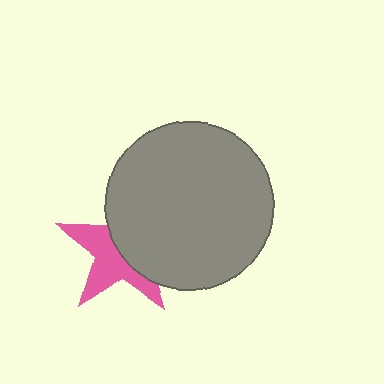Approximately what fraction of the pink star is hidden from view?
Roughly 51% of the pink star is hidden behind the gray circle.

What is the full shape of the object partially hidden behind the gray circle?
The partially hidden object is a pink star.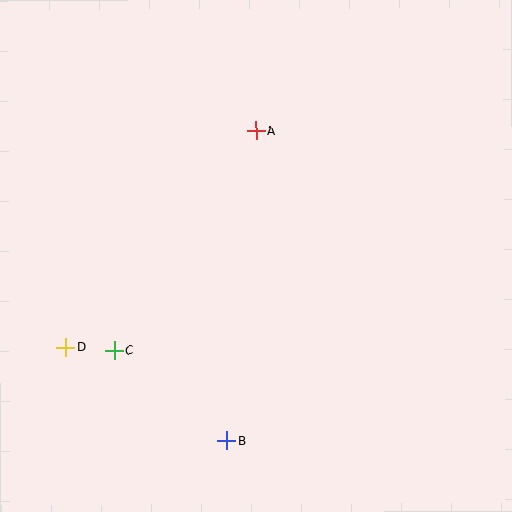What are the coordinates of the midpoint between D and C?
The midpoint between D and C is at (90, 349).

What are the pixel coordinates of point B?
Point B is at (226, 441).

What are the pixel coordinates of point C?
Point C is at (115, 351).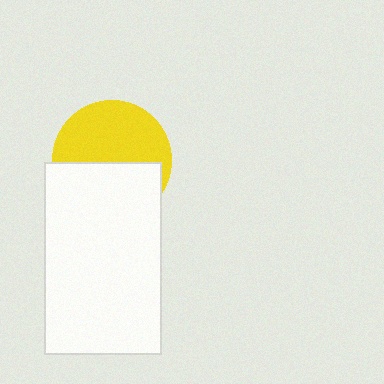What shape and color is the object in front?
The object in front is a white rectangle.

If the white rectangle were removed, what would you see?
You would see the complete yellow circle.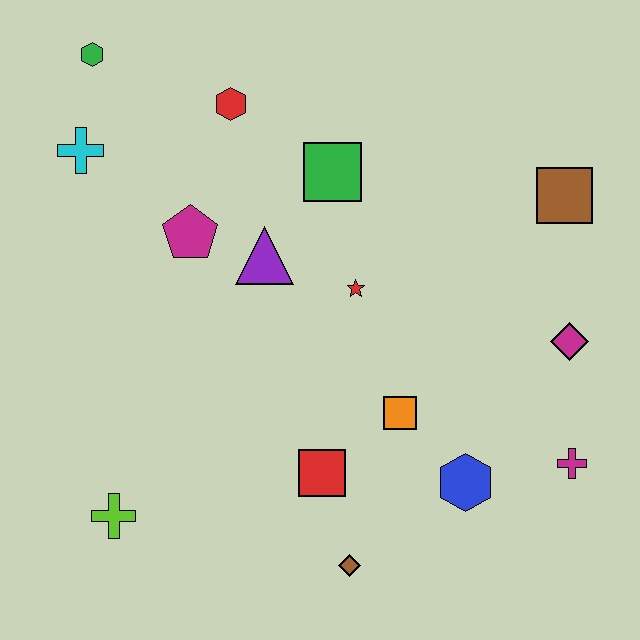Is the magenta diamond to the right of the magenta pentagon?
Yes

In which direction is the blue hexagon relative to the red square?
The blue hexagon is to the right of the red square.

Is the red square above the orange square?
No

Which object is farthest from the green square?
The lime cross is farthest from the green square.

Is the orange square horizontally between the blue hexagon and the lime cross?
Yes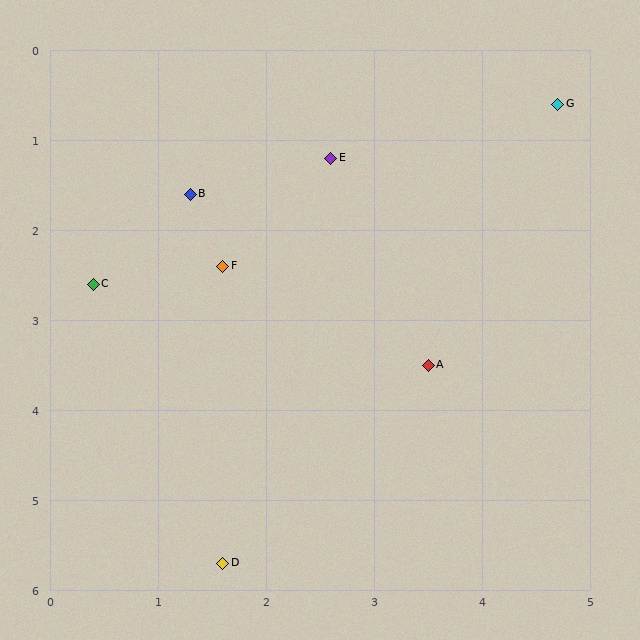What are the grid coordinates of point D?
Point D is at approximately (1.6, 5.7).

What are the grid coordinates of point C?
Point C is at approximately (0.4, 2.6).